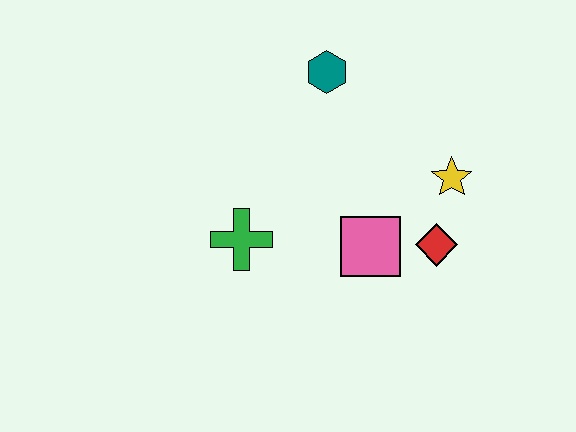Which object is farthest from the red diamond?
The teal hexagon is farthest from the red diamond.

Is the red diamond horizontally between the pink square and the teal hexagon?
No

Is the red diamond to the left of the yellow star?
Yes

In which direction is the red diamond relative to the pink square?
The red diamond is to the right of the pink square.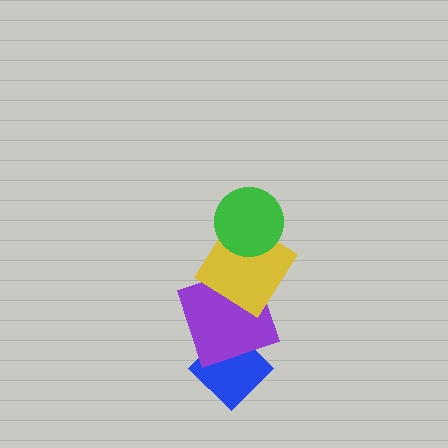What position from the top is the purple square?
The purple square is 3rd from the top.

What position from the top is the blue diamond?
The blue diamond is 4th from the top.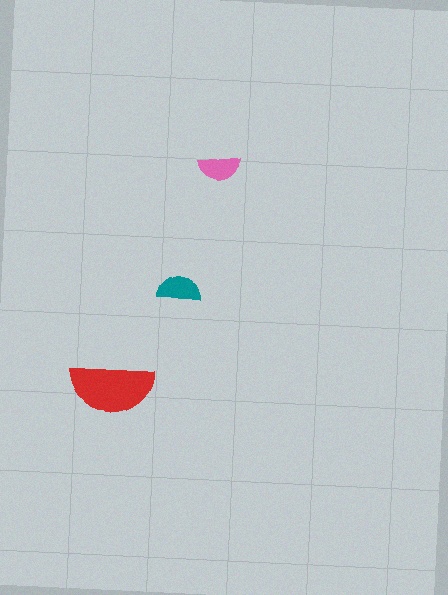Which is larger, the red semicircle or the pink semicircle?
The red one.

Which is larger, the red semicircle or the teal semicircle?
The red one.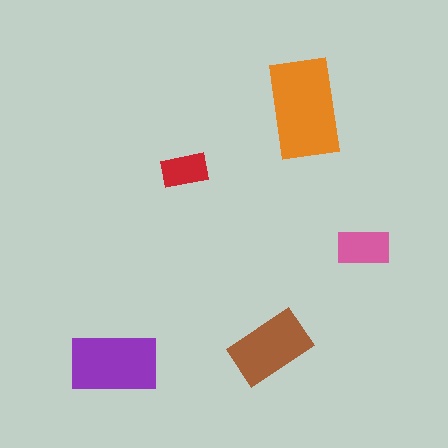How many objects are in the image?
There are 5 objects in the image.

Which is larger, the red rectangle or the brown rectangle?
The brown one.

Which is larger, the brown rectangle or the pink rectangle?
The brown one.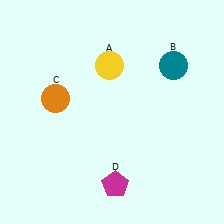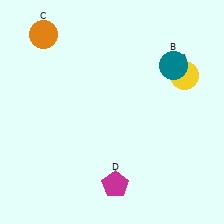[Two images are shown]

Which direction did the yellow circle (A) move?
The yellow circle (A) moved right.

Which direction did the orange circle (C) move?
The orange circle (C) moved up.